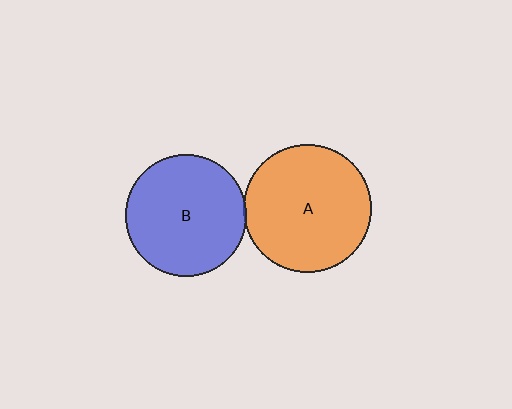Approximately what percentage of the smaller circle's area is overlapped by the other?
Approximately 5%.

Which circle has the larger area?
Circle A (orange).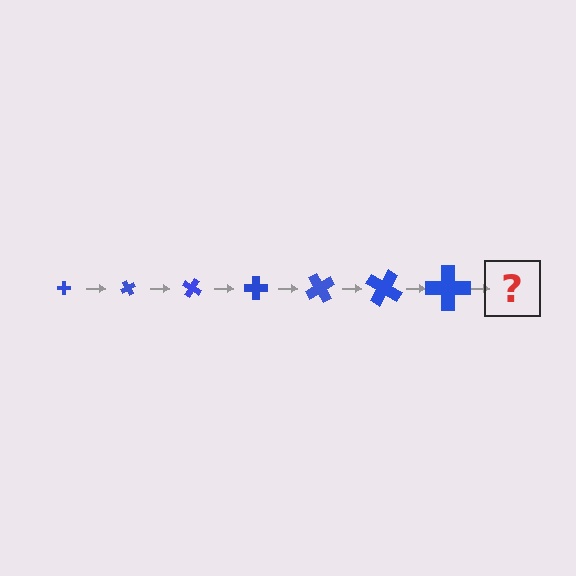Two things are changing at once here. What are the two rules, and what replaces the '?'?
The two rules are that the cross grows larger each step and it rotates 60 degrees each step. The '?' should be a cross, larger than the previous one and rotated 420 degrees from the start.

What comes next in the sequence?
The next element should be a cross, larger than the previous one and rotated 420 degrees from the start.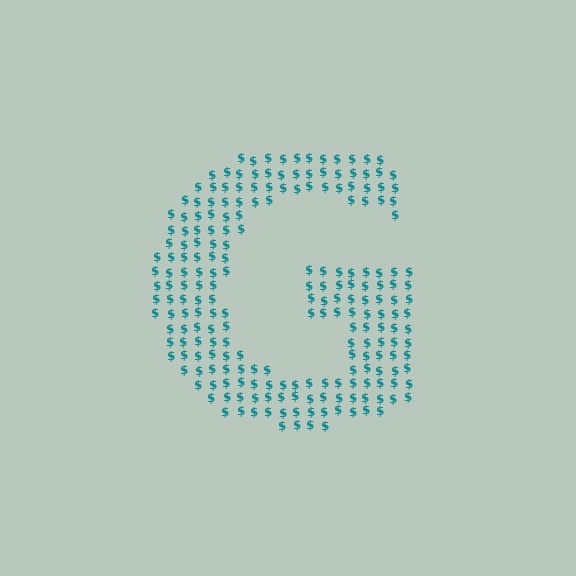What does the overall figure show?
The overall figure shows the letter G.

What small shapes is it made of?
It is made of small dollar signs.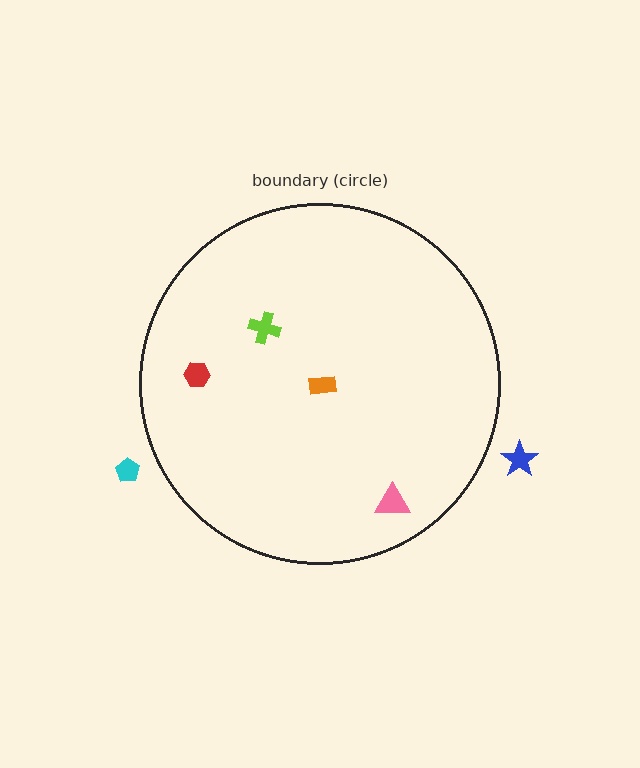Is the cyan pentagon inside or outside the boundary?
Outside.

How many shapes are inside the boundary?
4 inside, 2 outside.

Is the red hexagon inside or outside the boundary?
Inside.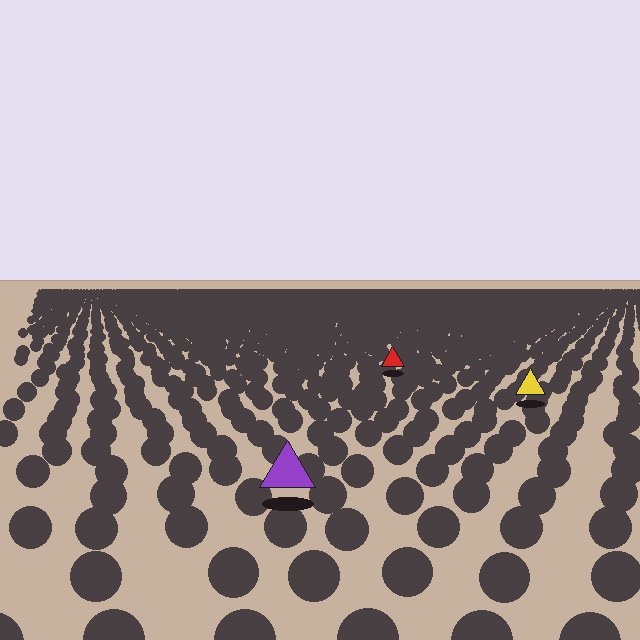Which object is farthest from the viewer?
The red triangle is farthest from the viewer. It appears smaller and the ground texture around it is denser.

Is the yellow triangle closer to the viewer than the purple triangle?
No. The purple triangle is closer — you can tell from the texture gradient: the ground texture is coarser near it.